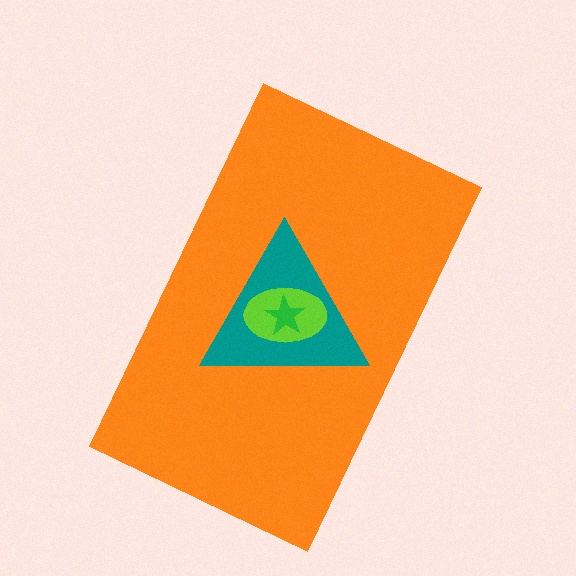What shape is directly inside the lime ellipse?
The green star.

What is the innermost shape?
The green star.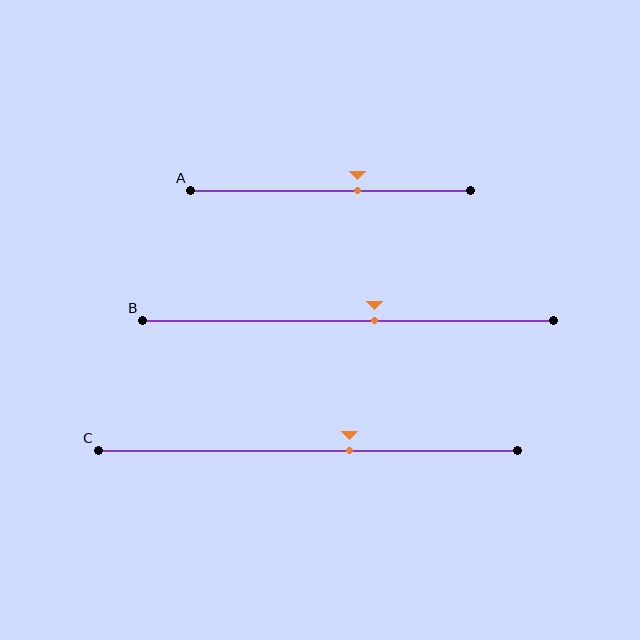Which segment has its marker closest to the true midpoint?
Segment B has its marker closest to the true midpoint.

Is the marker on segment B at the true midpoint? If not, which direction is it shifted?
No, the marker on segment B is shifted to the right by about 7% of the segment length.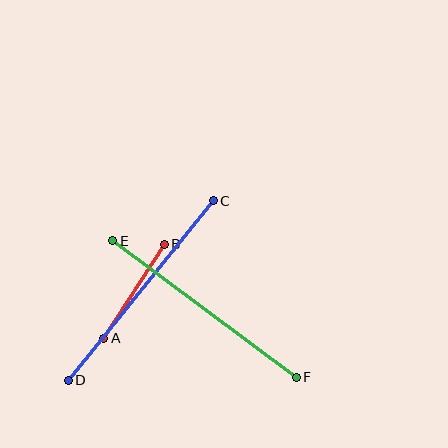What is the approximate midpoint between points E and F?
The midpoint is at approximately (205, 309) pixels.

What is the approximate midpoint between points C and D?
The midpoint is at approximately (141, 290) pixels.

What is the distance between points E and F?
The distance is approximately 229 pixels.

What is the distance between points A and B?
The distance is approximately 112 pixels.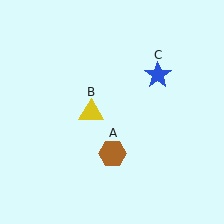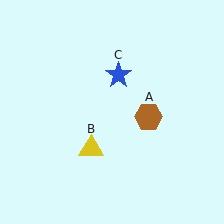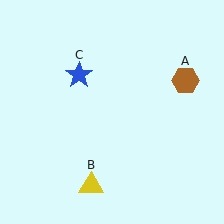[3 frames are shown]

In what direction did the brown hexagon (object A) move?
The brown hexagon (object A) moved up and to the right.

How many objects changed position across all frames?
3 objects changed position: brown hexagon (object A), yellow triangle (object B), blue star (object C).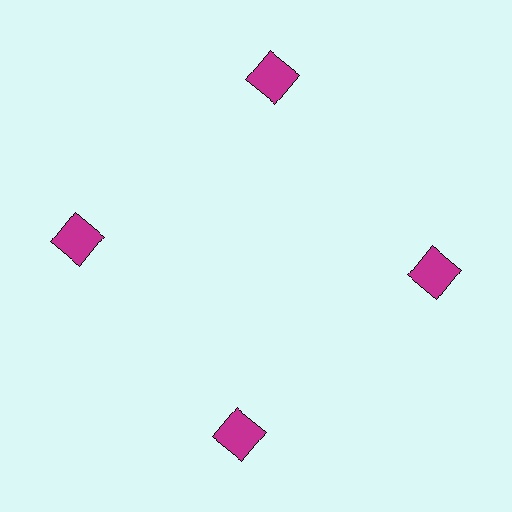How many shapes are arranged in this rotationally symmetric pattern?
There are 4 shapes, arranged in 4 groups of 1.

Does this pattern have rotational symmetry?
Yes, this pattern has 4-fold rotational symmetry. It looks the same after rotating 90 degrees around the center.